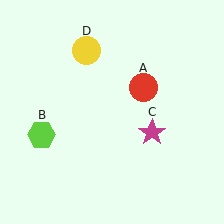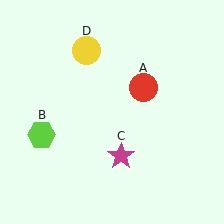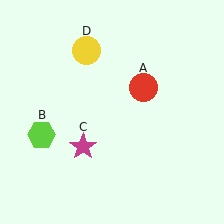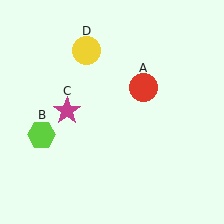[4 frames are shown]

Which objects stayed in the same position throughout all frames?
Red circle (object A) and lime hexagon (object B) and yellow circle (object D) remained stationary.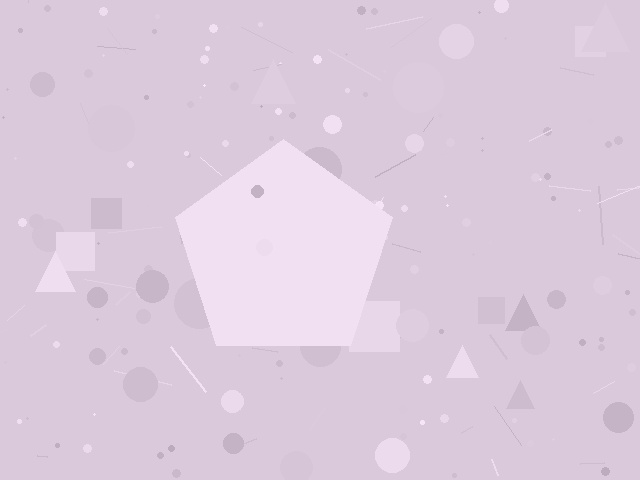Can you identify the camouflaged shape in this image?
The camouflaged shape is a pentagon.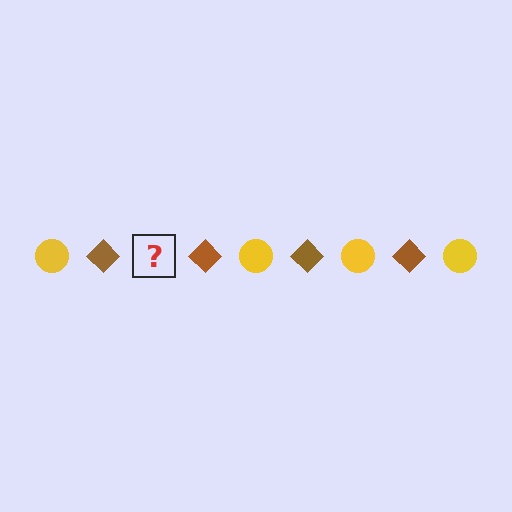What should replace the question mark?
The question mark should be replaced with a yellow circle.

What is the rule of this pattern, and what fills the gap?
The rule is that the pattern alternates between yellow circle and brown diamond. The gap should be filled with a yellow circle.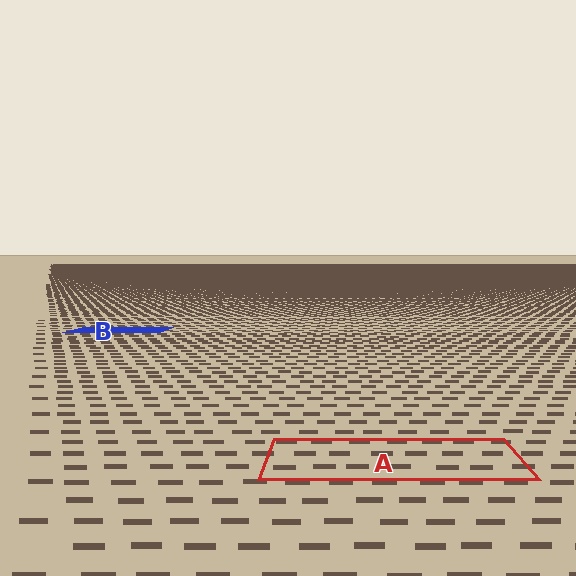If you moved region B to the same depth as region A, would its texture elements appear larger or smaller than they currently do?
They would appear larger. At a closer depth, the same texture elements are projected at a bigger on-screen size.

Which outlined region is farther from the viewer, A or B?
Region B is farther from the viewer — the texture elements inside it appear smaller and more densely packed.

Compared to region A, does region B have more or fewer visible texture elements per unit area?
Region B has more texture elements per unit area — they are packed more densely because it is farther away.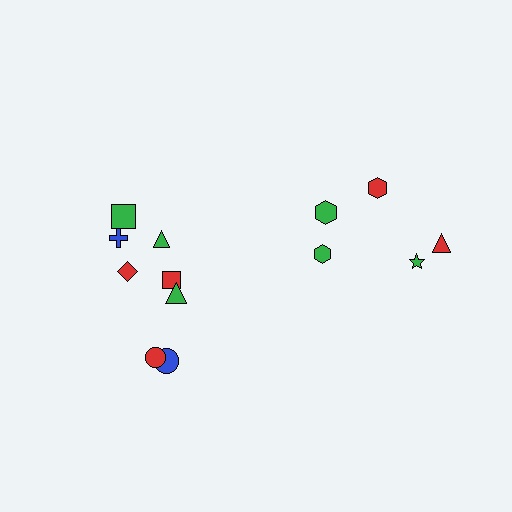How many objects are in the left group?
There are 8 objects.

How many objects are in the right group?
There are 5 objects.